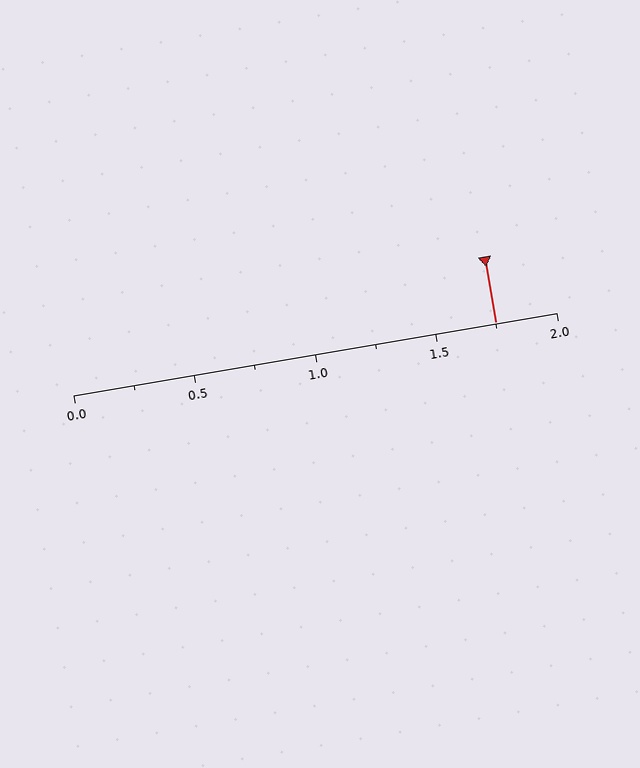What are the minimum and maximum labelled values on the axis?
The axis runs from 0.0 to 2.0.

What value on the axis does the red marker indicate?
The marker indicates approximately 1.75.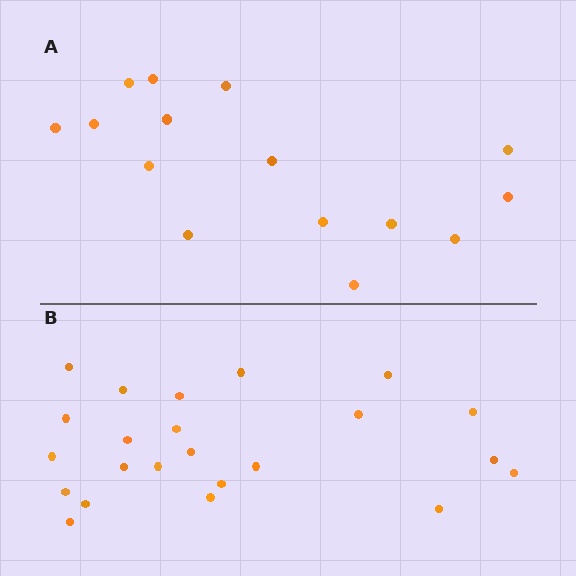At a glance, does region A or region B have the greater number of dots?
Region B (the bottom region) has more dots.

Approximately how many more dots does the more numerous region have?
Region B has roughly 8 or so more dots than region A.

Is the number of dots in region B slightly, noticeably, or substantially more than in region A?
Region B has substantially more. The ratio is roughly 1.5 to 1.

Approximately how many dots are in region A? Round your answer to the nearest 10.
About 20 dots. (The exact count is 15, which rounds to 20.)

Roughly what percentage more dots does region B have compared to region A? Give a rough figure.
About 55% more.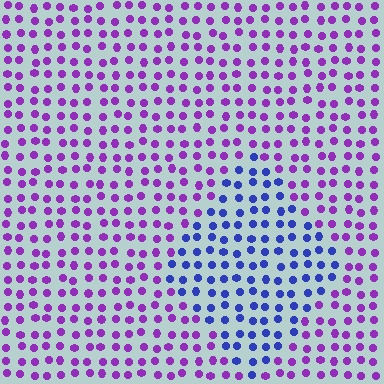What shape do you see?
I see a diamond.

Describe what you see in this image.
The image is filled with small purple elements in a uniform arrangement. A diamond-shaped region is visible where the elements are tinted to a slightly different hue, forming a subtle color boundary.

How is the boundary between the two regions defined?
The boundary is defined purely by a slight shift in hue (about 50 degrees). Spacing, size, and orientation are identical on both sides.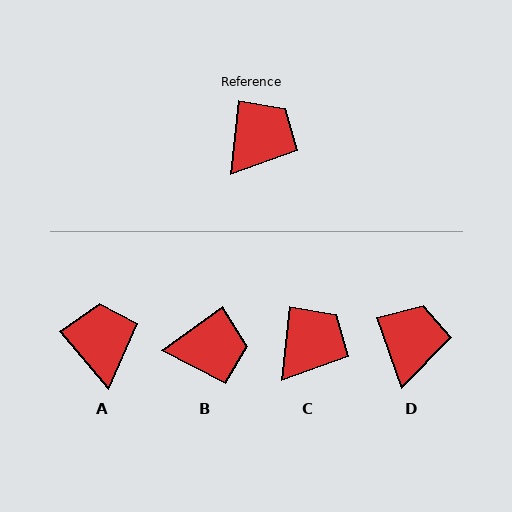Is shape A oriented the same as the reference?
No, it is off by about 46 degrees.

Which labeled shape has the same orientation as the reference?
C.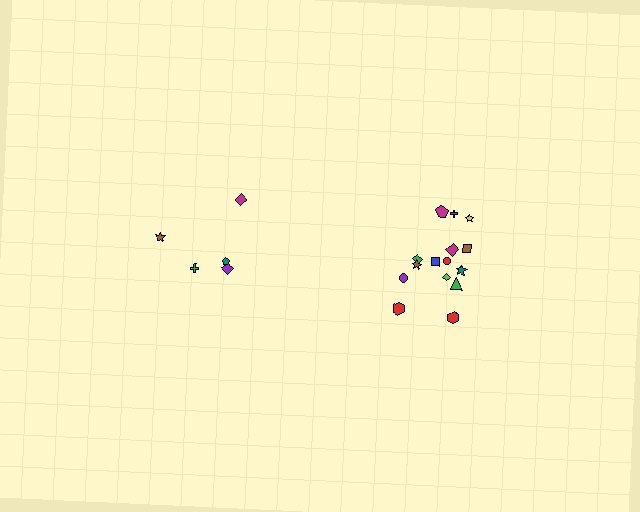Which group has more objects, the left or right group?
The right group.